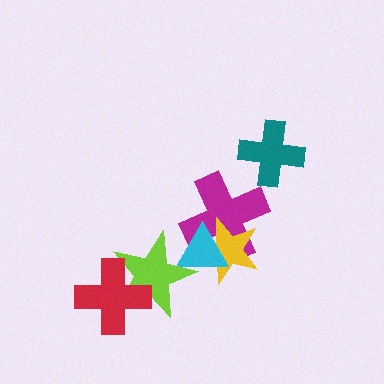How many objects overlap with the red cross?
1 object overlaps with the red cross.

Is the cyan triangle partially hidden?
Yes, it is partially covered by another shape.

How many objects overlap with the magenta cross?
2 objects overlap with the magenta cross.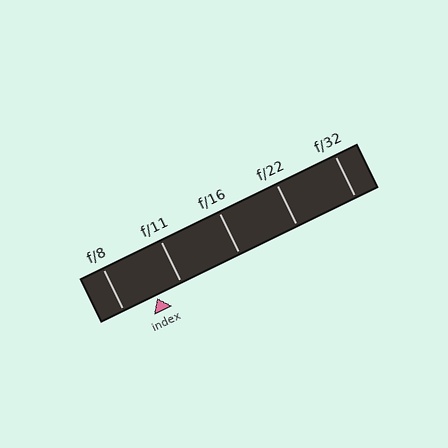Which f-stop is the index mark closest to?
The index mark is closest to f/11.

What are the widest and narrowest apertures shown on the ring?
The widest aperture shown is f/8 and the narrowest is f/32.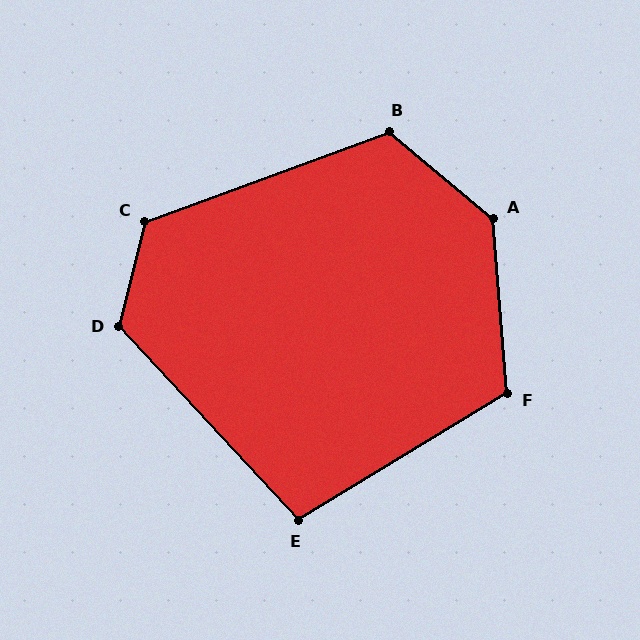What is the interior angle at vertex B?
Approximately 120 degrees (obtuse).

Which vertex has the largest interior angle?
A, at approximately 134 degrees.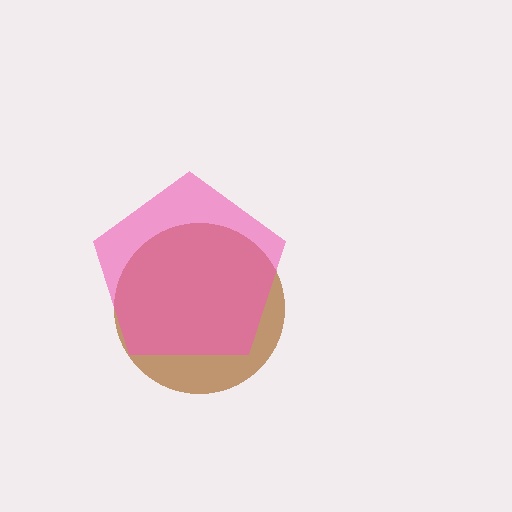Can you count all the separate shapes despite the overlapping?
Yes, there are 2 separate shapes.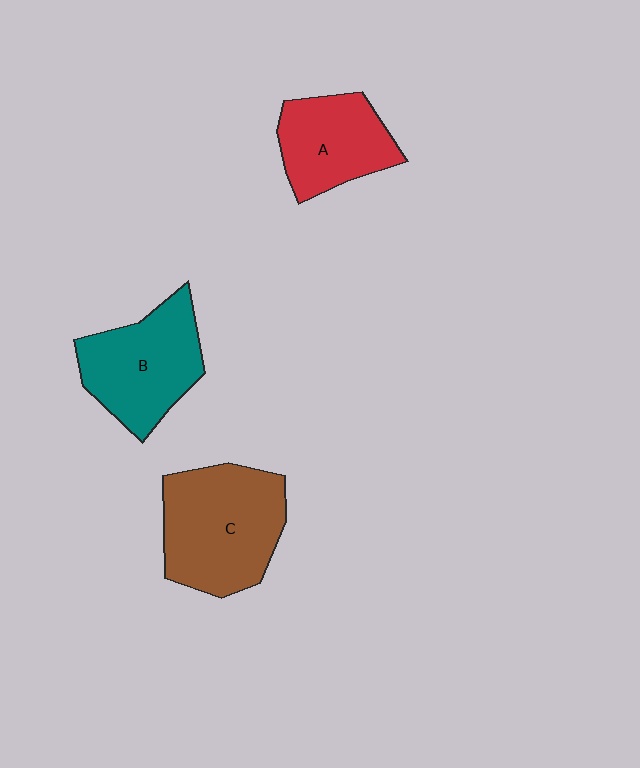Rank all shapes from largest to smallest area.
From largest to smallest: C (brown), B (teal), A (red).